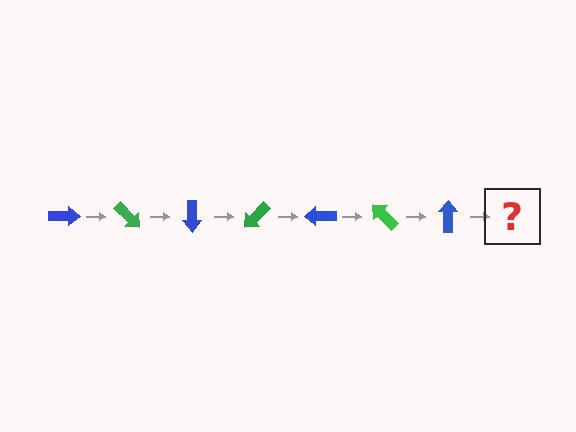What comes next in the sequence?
The next element should be a green arrow, rotated 315 degrees from the start.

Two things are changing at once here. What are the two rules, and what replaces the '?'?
The two rules are that it rotates 45 degrees each step and the color cycles through blue and green. The '?' should be a green arrow, rotated 315 degrees from the start.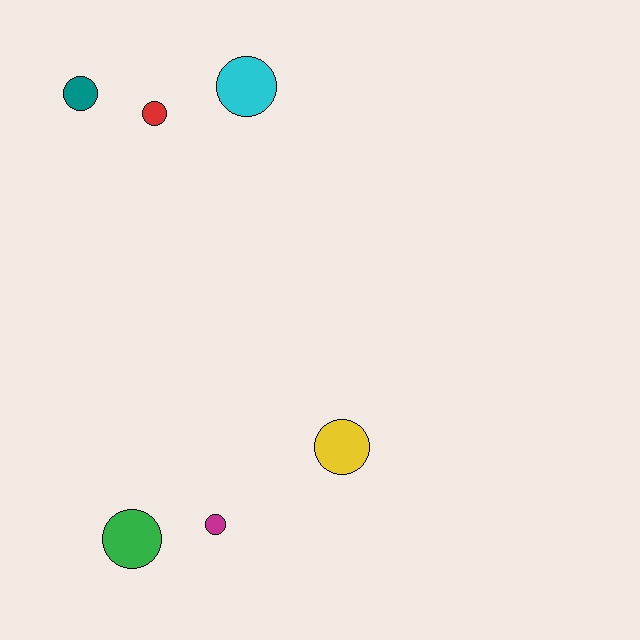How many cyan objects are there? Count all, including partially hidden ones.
There is 1 cyan object.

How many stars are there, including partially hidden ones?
There are no stars.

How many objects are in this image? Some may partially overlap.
There are 6 objects.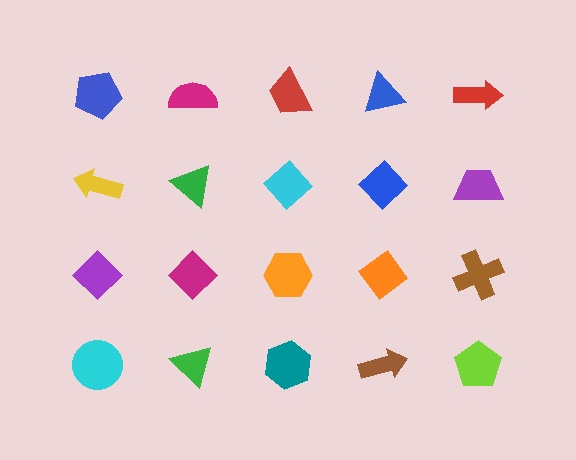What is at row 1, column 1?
A blue pentagon.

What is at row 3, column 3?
An orange hexagon.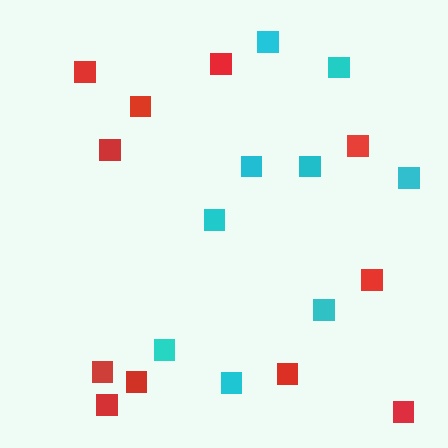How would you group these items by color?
There are 2 groups: one group of cyan squares (9) and one group of red squares (11).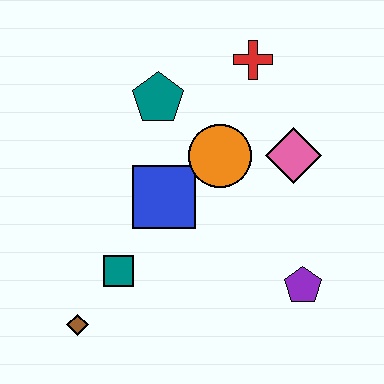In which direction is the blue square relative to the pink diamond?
The blue square is to the left of the pink diamond.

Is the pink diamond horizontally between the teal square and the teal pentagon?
No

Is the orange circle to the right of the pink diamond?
No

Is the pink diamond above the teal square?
Yes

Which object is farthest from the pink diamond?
The brown diamond is farthest from the pink diamond.